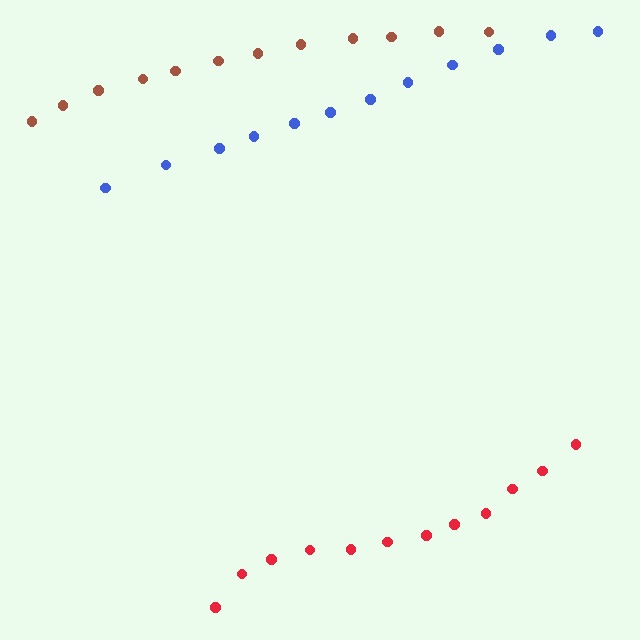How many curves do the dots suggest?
There are 3 distinct paths.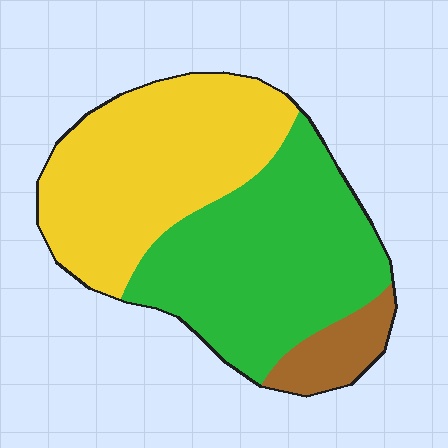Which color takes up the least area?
Brown, at roughly 10%.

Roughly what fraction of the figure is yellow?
Yellow takes up about two fifths (2/5) of the figure.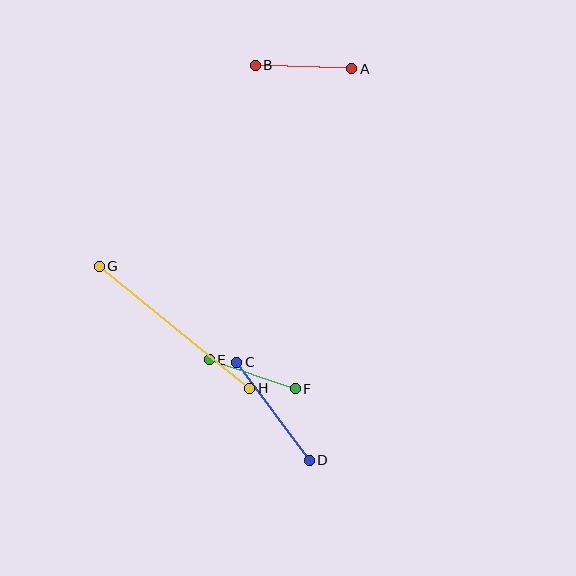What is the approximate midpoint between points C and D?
The midpoint is at approximately (273, 411) pixels.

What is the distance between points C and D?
The distance is approximately 122 pixels.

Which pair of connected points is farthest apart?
Points G and H are farthest apart.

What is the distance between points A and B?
The distance is approximately 96 pixels.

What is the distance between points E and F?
The distance is approximately 91 pixels.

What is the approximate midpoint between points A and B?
The midpoint is at approximately (303, 67) pixels.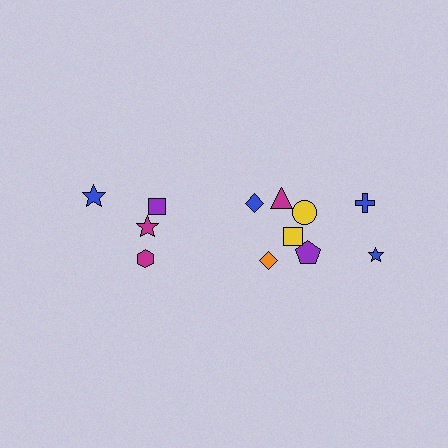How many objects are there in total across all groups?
There are 12 objects.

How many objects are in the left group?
There are 4 objects.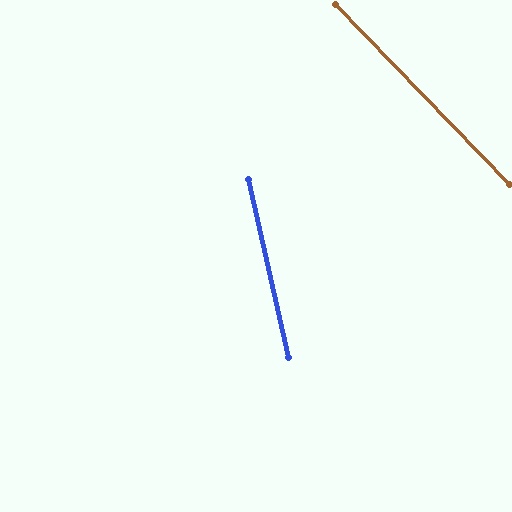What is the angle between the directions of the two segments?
Approximately 31 degrees.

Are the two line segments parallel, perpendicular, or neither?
Neither parallel nor perpendicular — they differ by about 31°.